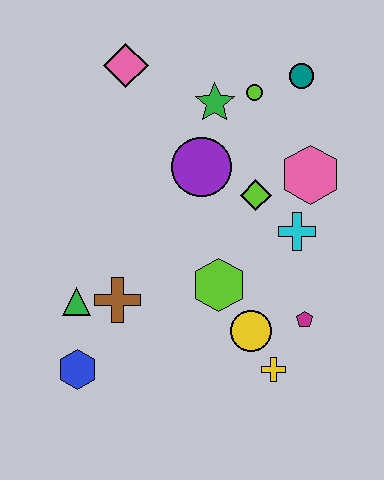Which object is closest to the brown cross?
The green triangle is closest to the brown cross.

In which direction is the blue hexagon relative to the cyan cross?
The blue hexagon is to the left of the cyan cross.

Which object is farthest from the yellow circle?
The pink diamond is farthest from the yellow circle.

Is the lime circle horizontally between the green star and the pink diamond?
No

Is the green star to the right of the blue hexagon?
Yes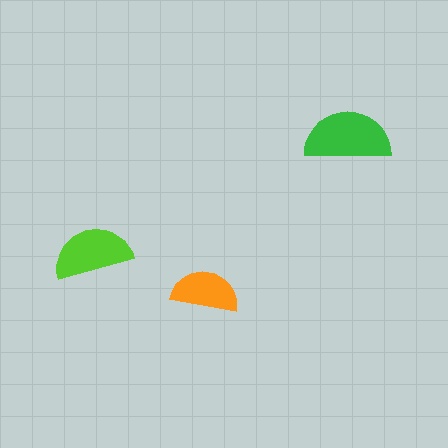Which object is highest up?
The green semicircle is topmost.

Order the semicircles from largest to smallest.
the green one, the lime one, the orange one.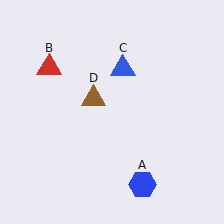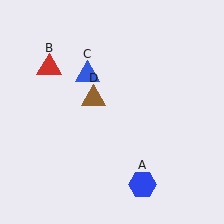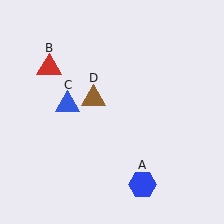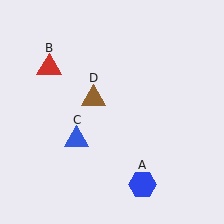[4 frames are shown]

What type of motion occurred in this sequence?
The blue triangle (object C) rotated counterclockwise around the center of the scene.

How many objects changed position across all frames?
1 object changed position: blue triangle (object C).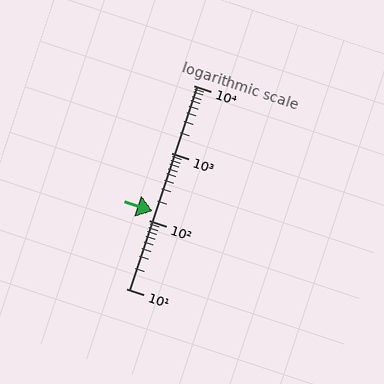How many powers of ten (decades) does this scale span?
The scale spans 3 decades, from 10 to 10000.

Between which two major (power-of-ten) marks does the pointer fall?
The pointer is between 100 and 1000.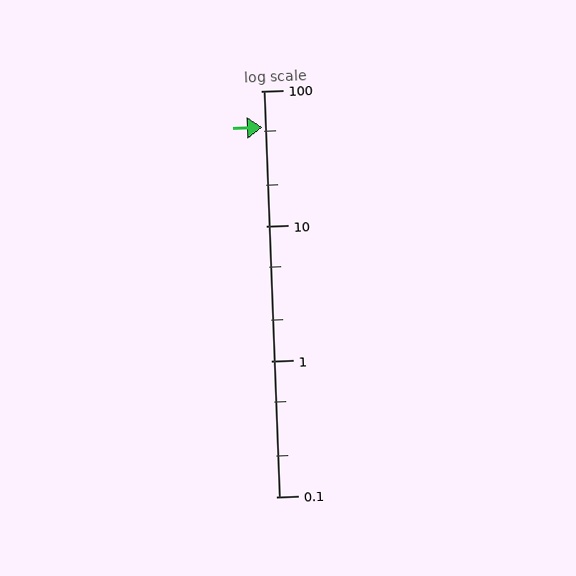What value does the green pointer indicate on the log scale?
The pointer indicates approximately 54.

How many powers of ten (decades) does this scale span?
The scale spans 3 decades, from 0.1 to 100.